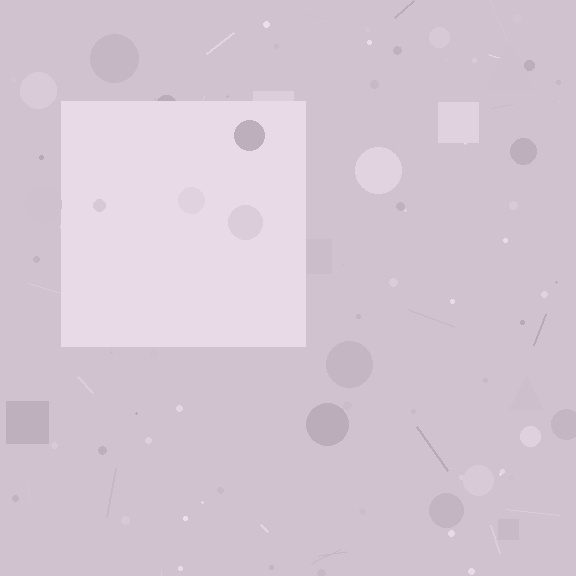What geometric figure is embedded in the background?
A square is embedded in the background.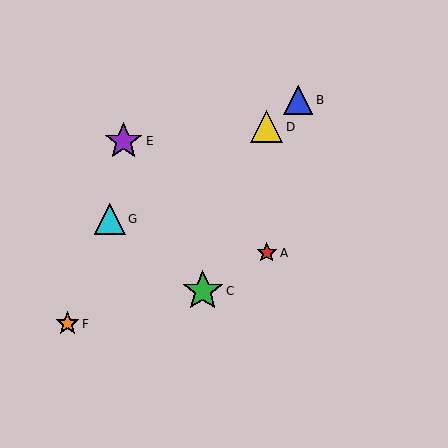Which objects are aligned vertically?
Objects A, D are aligned vertically.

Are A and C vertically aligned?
No, A is at x≈267 and C is at x≈203.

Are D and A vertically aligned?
Yes, both are at x≈267.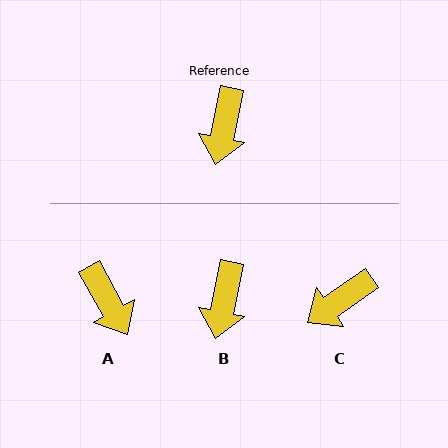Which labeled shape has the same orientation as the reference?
B.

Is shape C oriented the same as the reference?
No, it is off by about 43 degrees.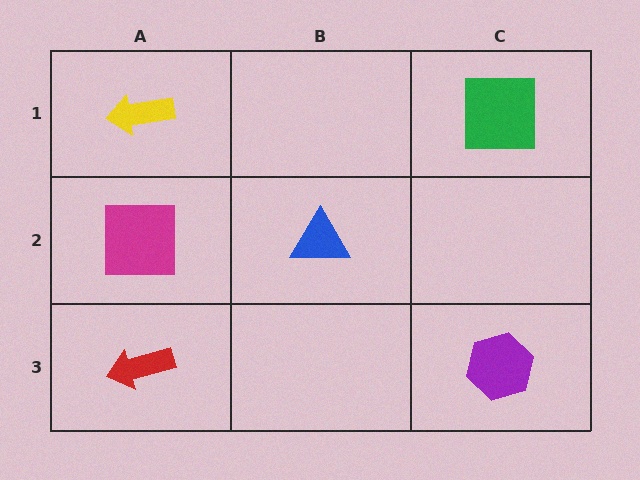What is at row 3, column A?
A red arrow.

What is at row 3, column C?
A purple hexagon.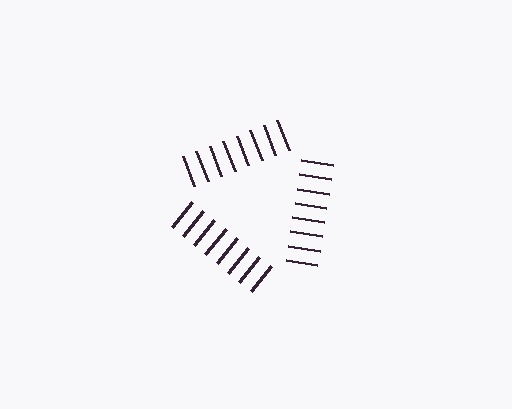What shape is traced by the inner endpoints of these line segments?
An illusory triangle — the line segments terminate on its edges but no continuous stroke is drawn.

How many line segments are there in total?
24 — 8 along each of the 3 edges.